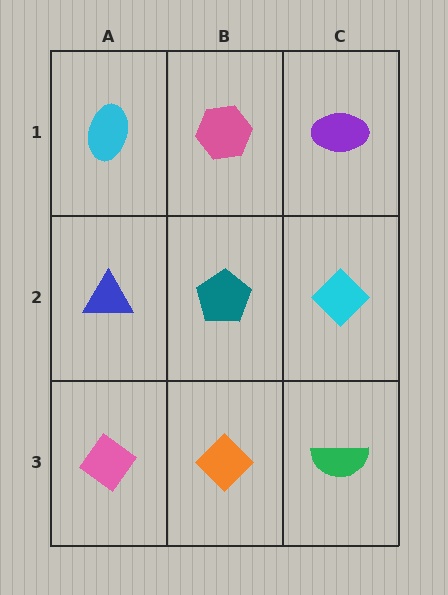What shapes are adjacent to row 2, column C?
A purple ellipse (row 1, column C), a green semicircle (row 3, column C), a teal pentagon (row 2, column B).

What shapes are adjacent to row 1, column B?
A teal pentagon (row 2, column B), a cyan ellipse (row 1, column A), a purple ellipse (row 1, column C).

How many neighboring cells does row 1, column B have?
3.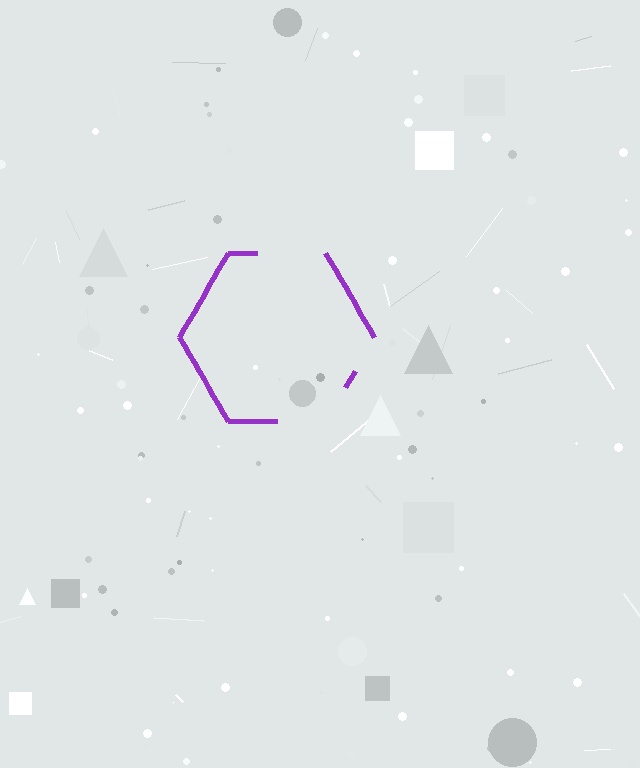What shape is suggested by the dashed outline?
The dashed outline suggests a hexagon.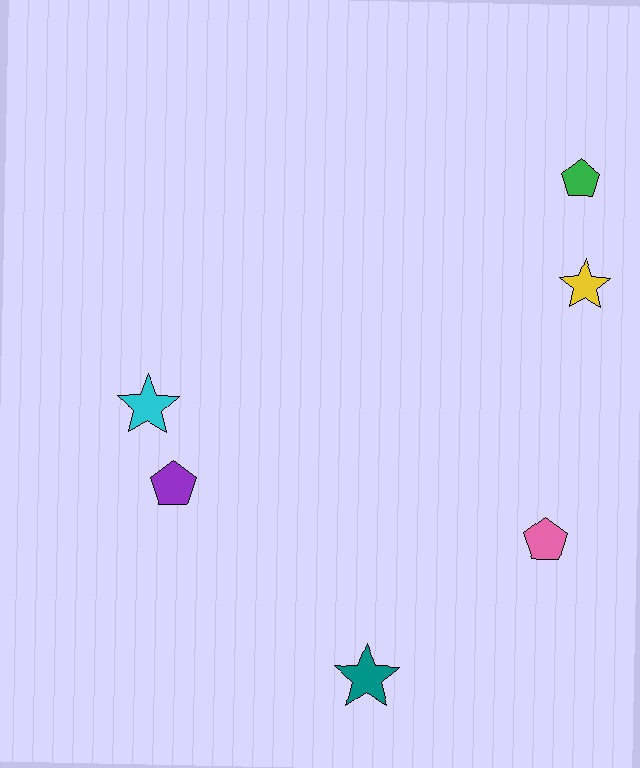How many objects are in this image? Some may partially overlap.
There are 6 objects.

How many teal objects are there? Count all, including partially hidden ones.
There is 1 teal object.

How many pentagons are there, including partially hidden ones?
There are 3 pentagons.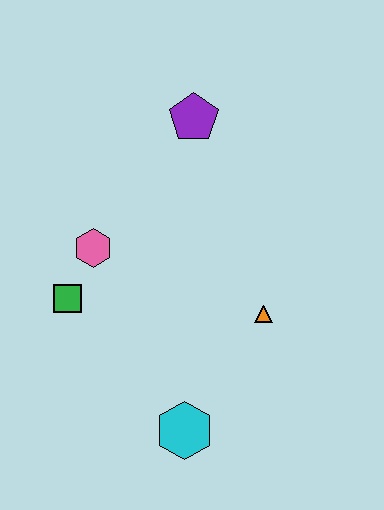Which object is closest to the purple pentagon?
The pink hexagon is closest to the purple pentagon.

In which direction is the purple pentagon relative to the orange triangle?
The purple pentagon is above the orange triangle.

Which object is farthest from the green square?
The purple pentagon is farthest from the green square.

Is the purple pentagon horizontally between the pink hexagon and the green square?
No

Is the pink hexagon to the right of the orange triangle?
No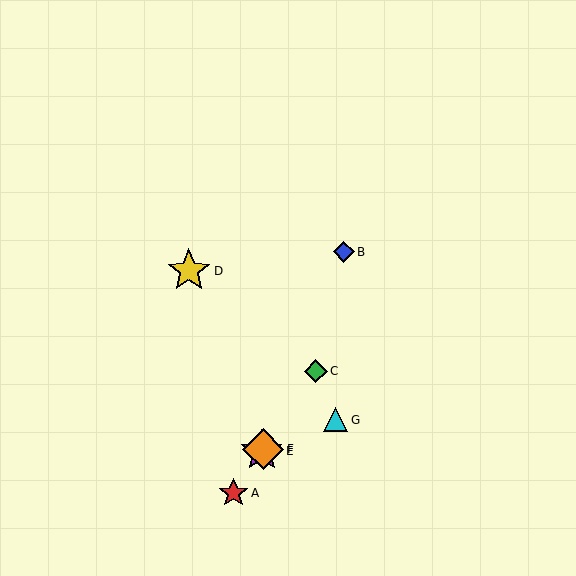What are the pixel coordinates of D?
Object D is at (189, 271).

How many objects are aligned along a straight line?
4 objects (A, C, E, F) are aligned along a straight line.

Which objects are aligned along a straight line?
Objects A, C, E, F are aligned along a straight line.